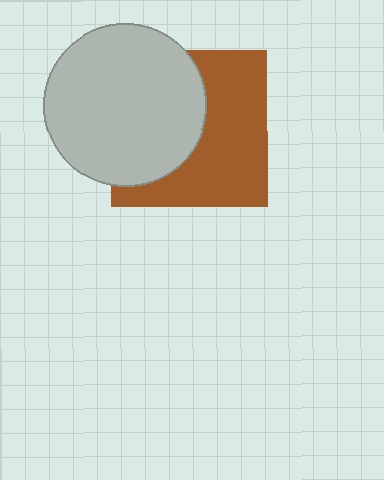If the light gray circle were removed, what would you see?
You would see the complete brown square.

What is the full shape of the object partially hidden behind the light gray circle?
The partially hidden object is a brown square.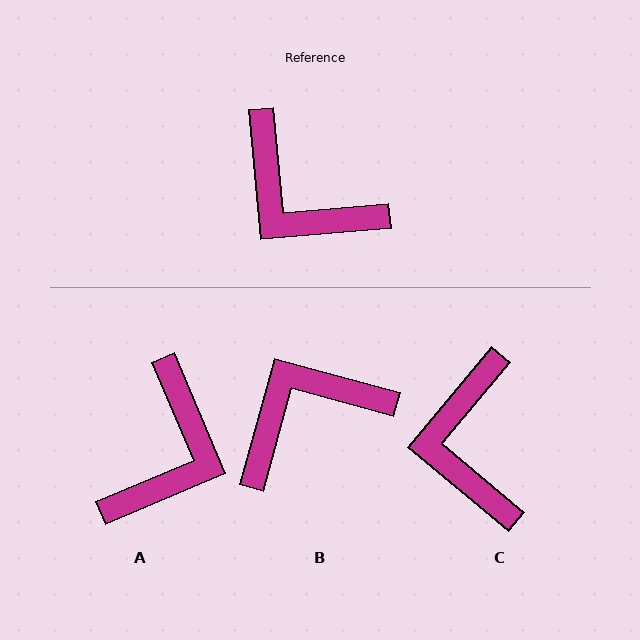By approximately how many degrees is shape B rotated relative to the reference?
Approximately 110 degrees clockwise.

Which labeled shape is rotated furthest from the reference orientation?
B, about 110 degrees away.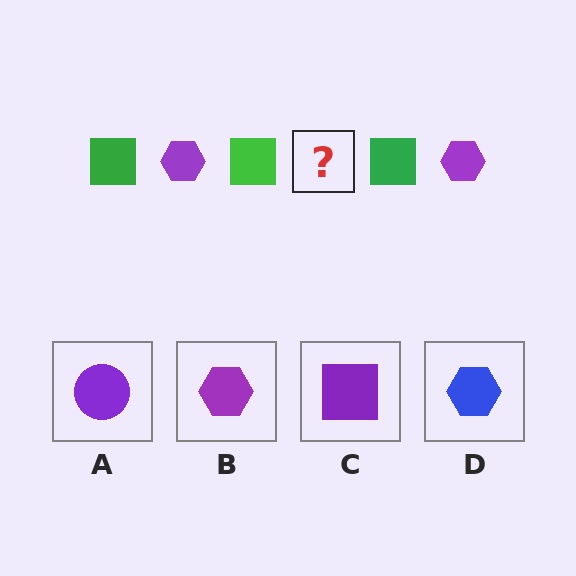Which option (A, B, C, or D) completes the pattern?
B.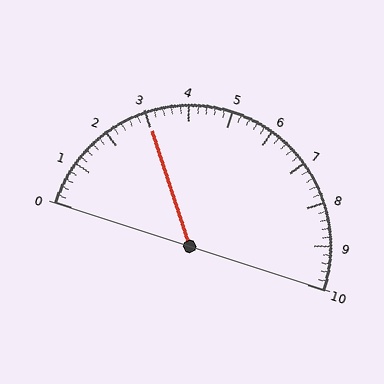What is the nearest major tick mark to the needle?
The nearest major tick mark is 3.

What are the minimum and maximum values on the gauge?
The gauge ranges from 0 to 10.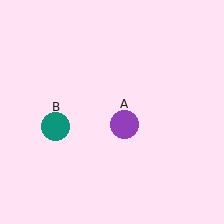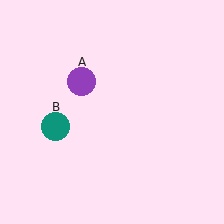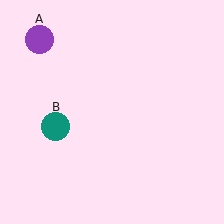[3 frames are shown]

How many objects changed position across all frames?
1 object changed position: purple circle (object A).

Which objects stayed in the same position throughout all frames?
Teal circle (object B) remained stationary.